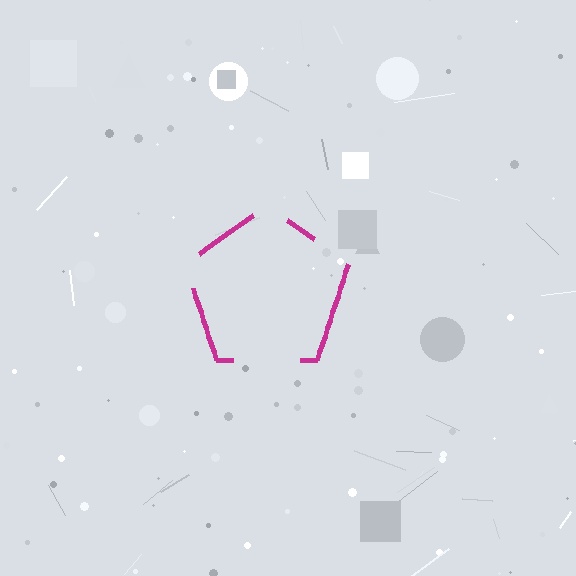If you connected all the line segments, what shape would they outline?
They would outline a pentagon.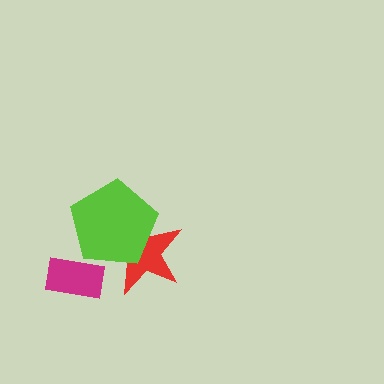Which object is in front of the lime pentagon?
The magenta rectangle is in front of the lime pentagon.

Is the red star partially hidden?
Yes, it is partially covered by another shape.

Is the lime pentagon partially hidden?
Yes, it is partially covered by another shape.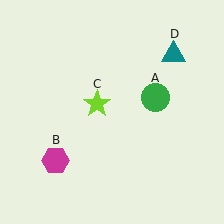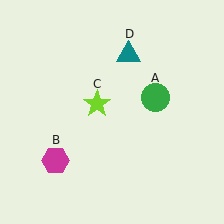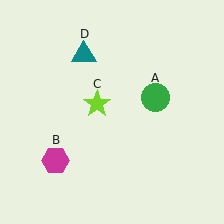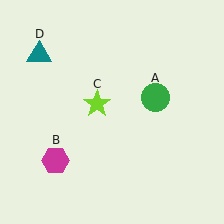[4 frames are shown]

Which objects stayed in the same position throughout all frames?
Green circle (object A) and magenta hexagon (object B) and lime star (object C) remained stationary.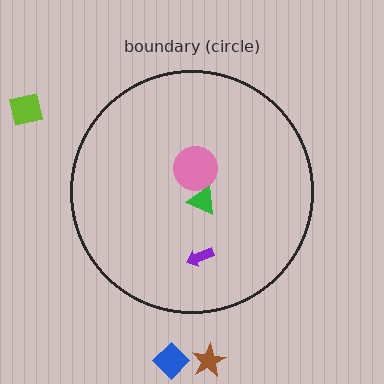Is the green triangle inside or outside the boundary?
Inside.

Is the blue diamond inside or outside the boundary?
Outside.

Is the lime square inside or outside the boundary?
Outside.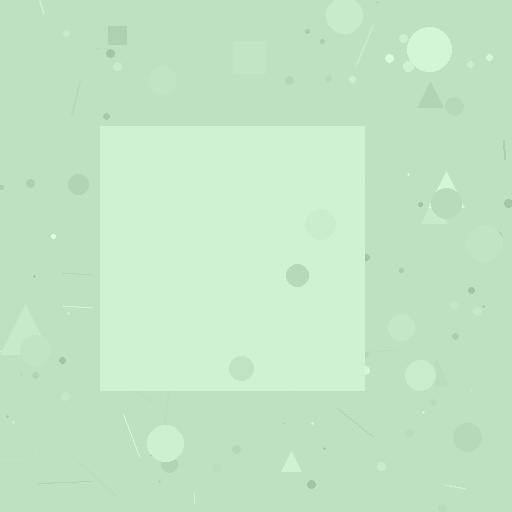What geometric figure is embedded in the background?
A square is embedded in the background.